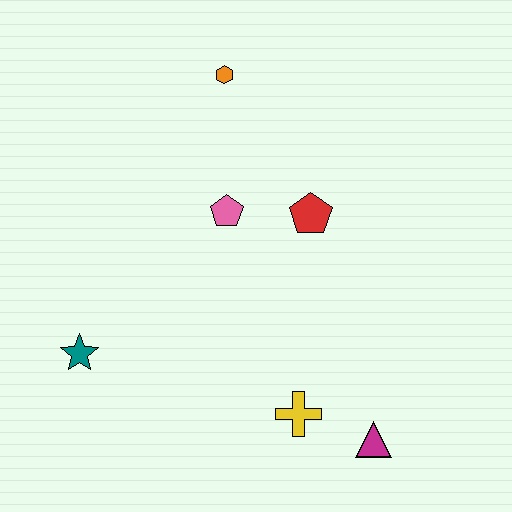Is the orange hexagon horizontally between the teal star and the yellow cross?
Yes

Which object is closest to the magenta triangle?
The yellow cross is closest to the magenta triangle.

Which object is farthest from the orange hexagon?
The magenta triangle is farthest from the orange hexagon.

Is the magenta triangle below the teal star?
Yes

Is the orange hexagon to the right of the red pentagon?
No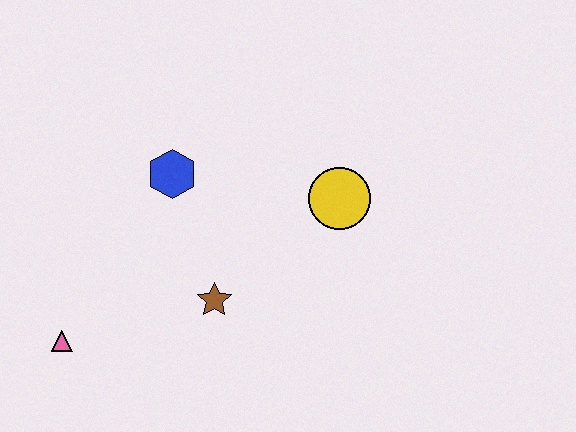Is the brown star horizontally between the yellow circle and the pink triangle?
Yes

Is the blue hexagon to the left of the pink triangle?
No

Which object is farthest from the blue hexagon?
The pink triangle is farthest from the blue hexagon.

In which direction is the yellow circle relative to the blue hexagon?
The yellow circle is to the right of the blue hexagon.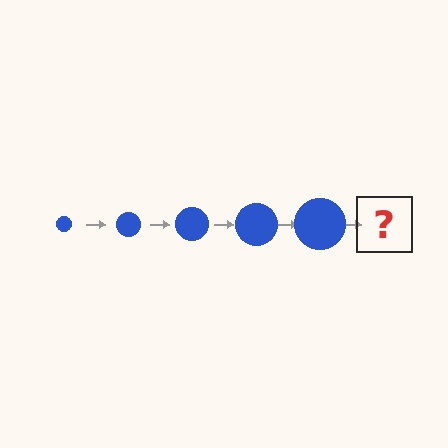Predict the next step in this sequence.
The next step is a blue circle, larger than the previous one.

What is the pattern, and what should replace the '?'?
The pattern is that the circle gets progressively larger each step. The '?' should be a blue circle, larger than the previous one.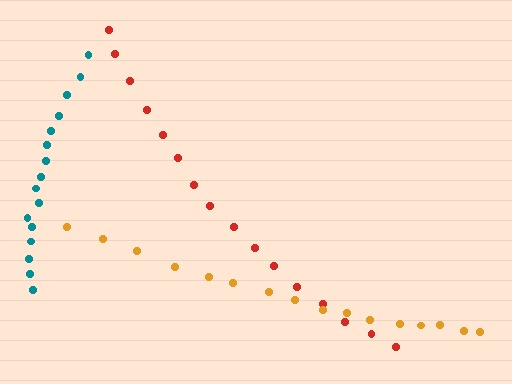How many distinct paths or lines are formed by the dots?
There are 3 distinct paths.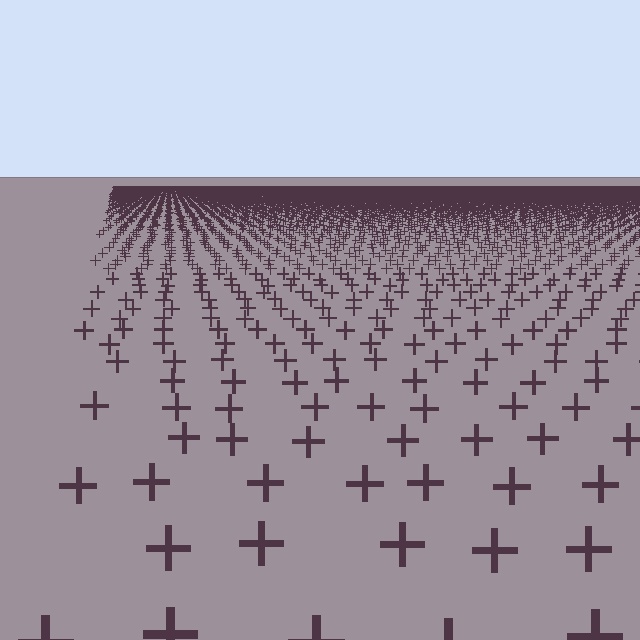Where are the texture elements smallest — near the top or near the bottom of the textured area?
Near the top.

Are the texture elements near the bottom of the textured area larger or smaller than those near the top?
Larger. Near the bottom, elements are closer to the viewer and appear at a bigger on-screen size.